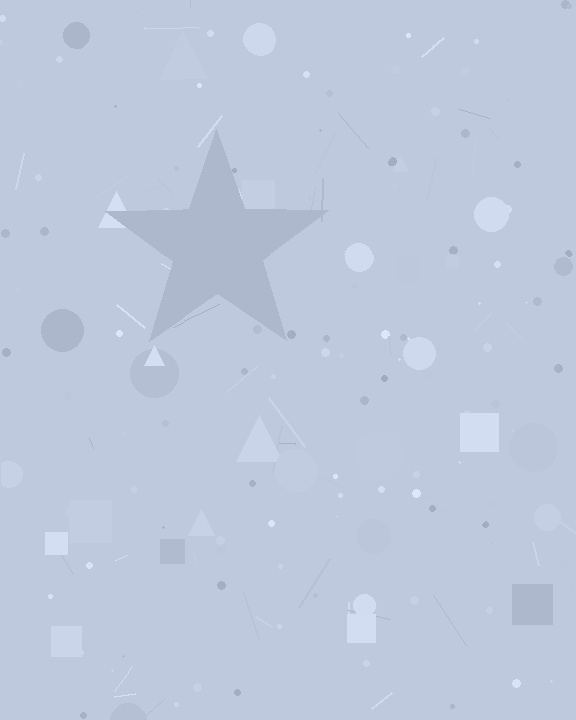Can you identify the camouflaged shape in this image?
The camouflaged shape is a star.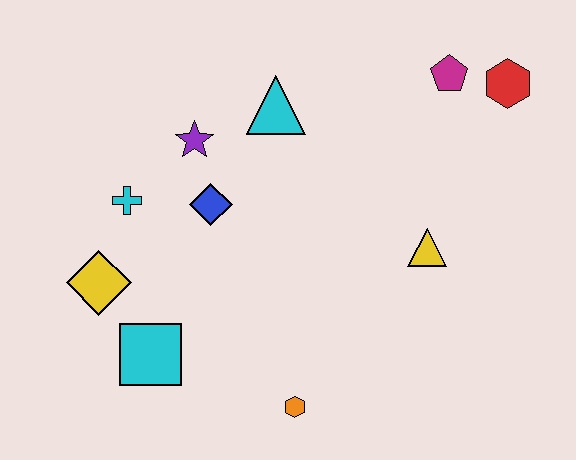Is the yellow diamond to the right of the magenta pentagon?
No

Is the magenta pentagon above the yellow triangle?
Yes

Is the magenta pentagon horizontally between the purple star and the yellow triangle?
No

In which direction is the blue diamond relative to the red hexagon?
The blue diamond is to the left of the red hexagon.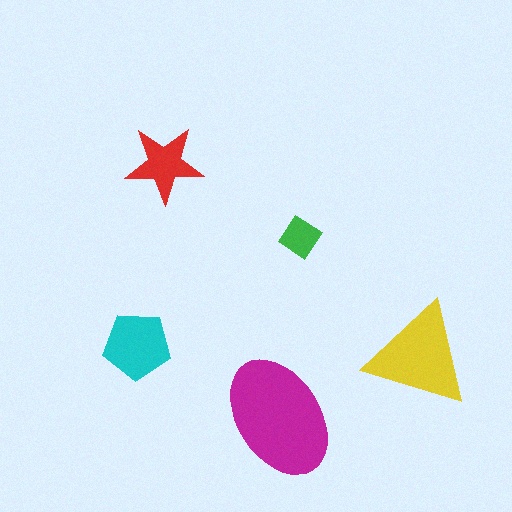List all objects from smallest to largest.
The green diamond, the red star, the cyan pentagon, the yellow triangle, the magenta ellipse.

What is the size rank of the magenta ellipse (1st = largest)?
1st.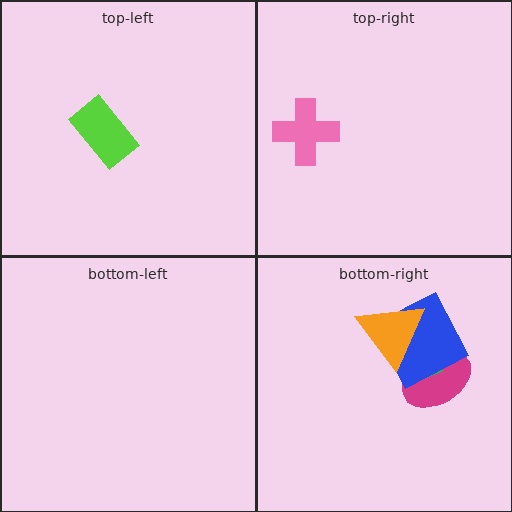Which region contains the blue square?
The bottom-right region.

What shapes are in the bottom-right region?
The magenta ellipse, the green diamond, the blue square, the orange triangle.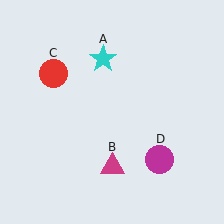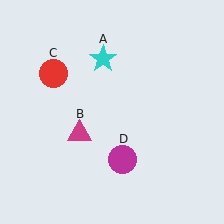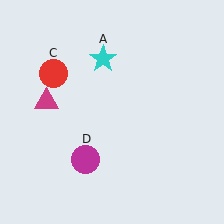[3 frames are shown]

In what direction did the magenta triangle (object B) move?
The magenta triangle (object B) moved up and to the left.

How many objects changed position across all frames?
2 objects changed position: magenta triangle (object B), magenta circle (object D).